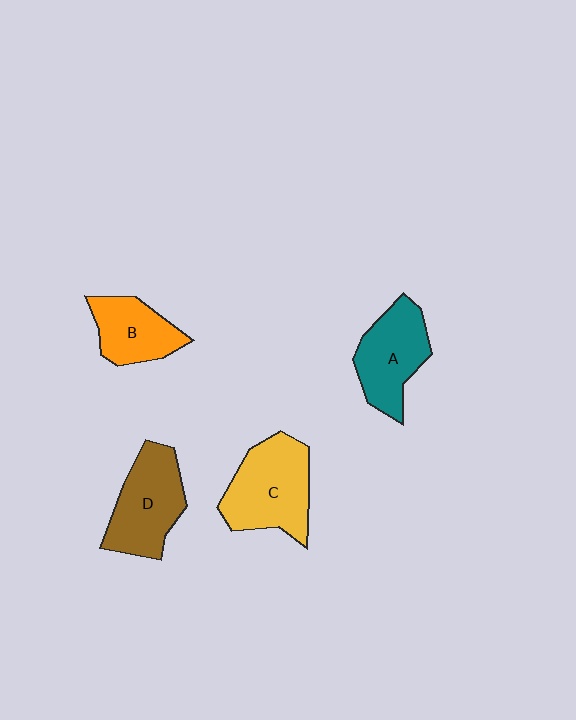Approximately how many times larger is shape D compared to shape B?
Approximately 1.3 times.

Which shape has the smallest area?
Shape B (orange).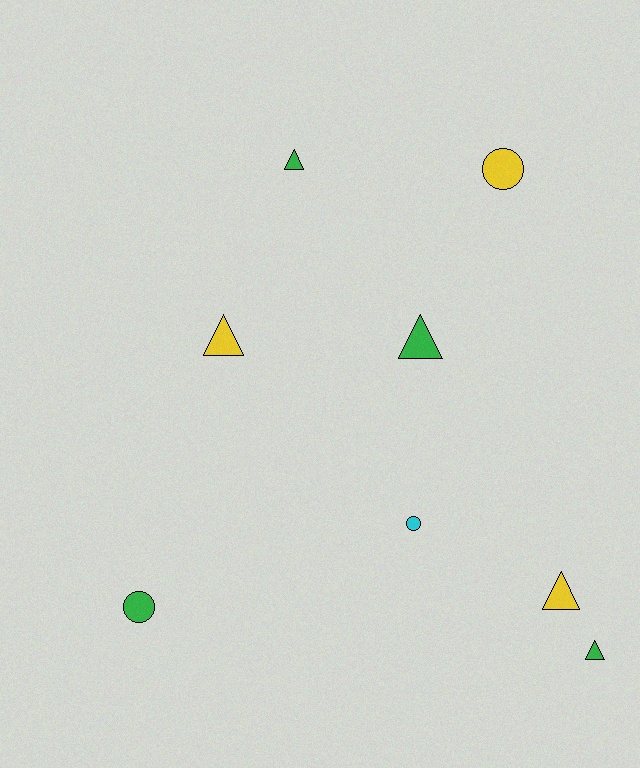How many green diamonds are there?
There are no green diamonds.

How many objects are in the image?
There are 8 objects.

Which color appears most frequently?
Green, with 4 objects.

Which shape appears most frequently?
Triangle, with 5 objects.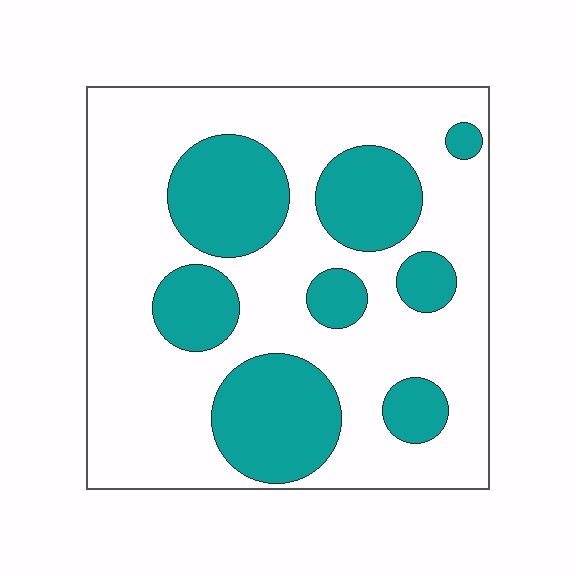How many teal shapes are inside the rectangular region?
8.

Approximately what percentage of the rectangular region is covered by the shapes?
Approximately 30%.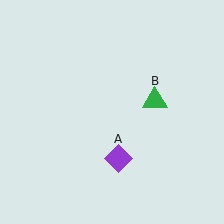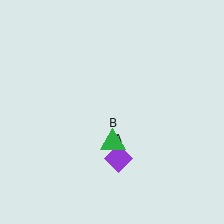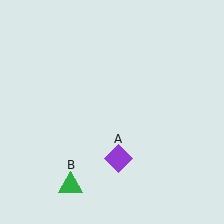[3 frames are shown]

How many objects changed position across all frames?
1 object changed position: green triangle (object B).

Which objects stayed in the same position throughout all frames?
Purple diamond (object A) remained stationary.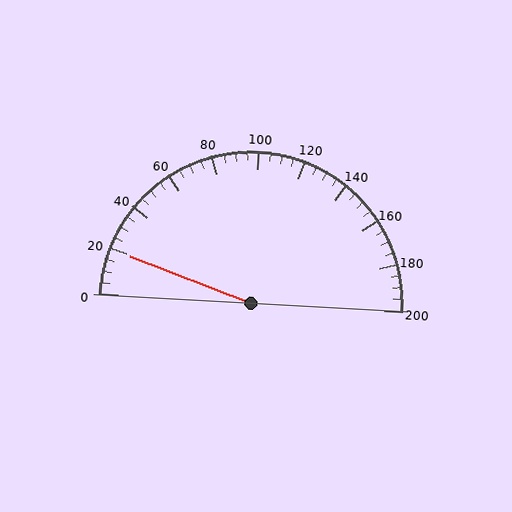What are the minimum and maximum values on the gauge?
The gauge ranges from 0 to 200.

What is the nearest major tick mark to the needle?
The nearest major tick mark is 20.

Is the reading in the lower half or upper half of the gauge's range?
The reading is in the lower half of the range (0 to 200).